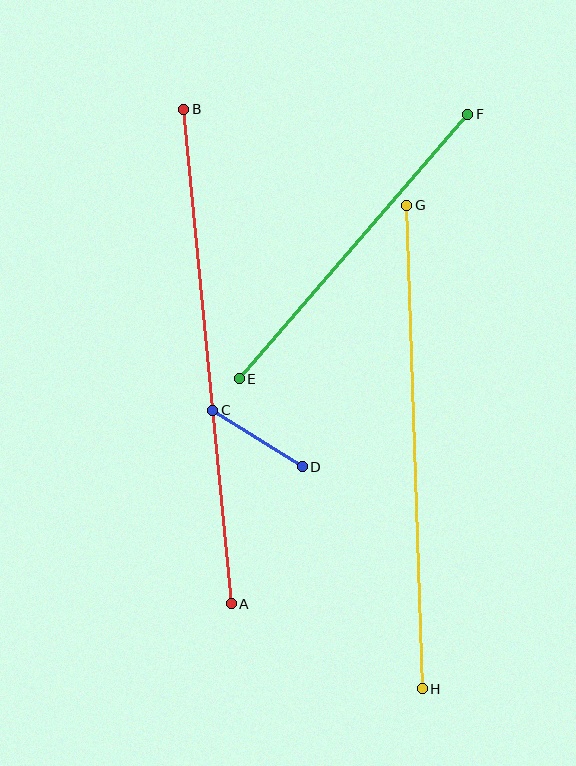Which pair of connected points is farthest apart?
Points A and B are farthest apart.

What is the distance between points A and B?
The distance is approximately 497 pixels.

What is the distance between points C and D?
The distance is approximately 106 pixels.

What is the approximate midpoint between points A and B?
The midpoint is at approximately (208, 356) pixels.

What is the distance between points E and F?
The distance is approximately 350 pixels.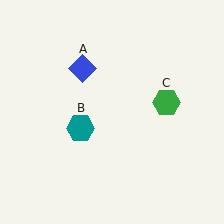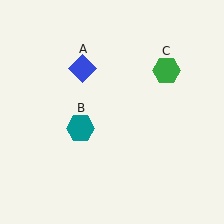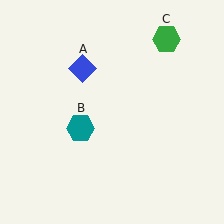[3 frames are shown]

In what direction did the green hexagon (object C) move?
The green hexagon (object C) moved up.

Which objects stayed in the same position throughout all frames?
Blue diamond (object A) and teal hexagon (object B) remained stationary.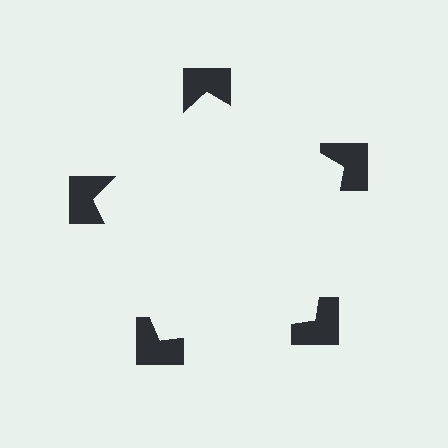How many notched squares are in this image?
There are 5 — one at each vertex of the illusory pentagon.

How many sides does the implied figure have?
5 sides.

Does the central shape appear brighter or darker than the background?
It typically appears slightly brighter than the background, even though no actual brightness change is drawn.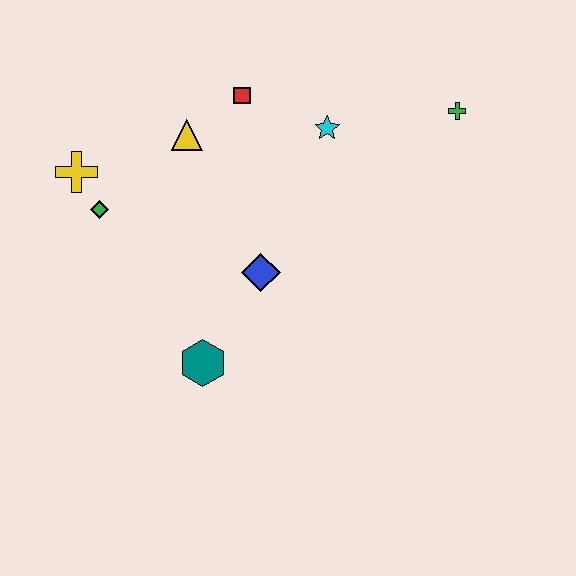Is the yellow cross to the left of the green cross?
Yes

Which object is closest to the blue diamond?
The teal hexagon is closest to the blue diamond.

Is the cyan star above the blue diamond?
Yes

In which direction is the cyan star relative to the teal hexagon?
The cyan star is above the teal hexagon.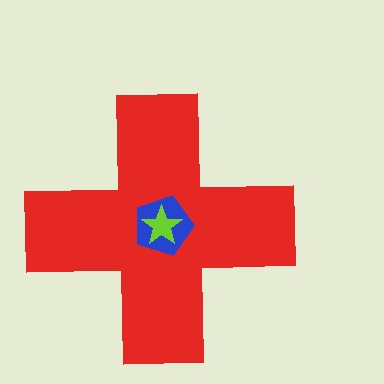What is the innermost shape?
The lime star.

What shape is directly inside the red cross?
The blue pentagon.